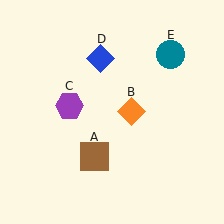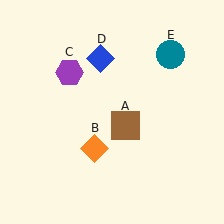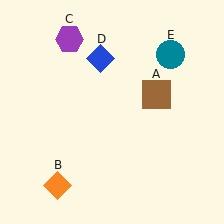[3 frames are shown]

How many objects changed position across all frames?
3 objects changed position: brown square (object A), orange diamond (object B), purple hexagon (object C).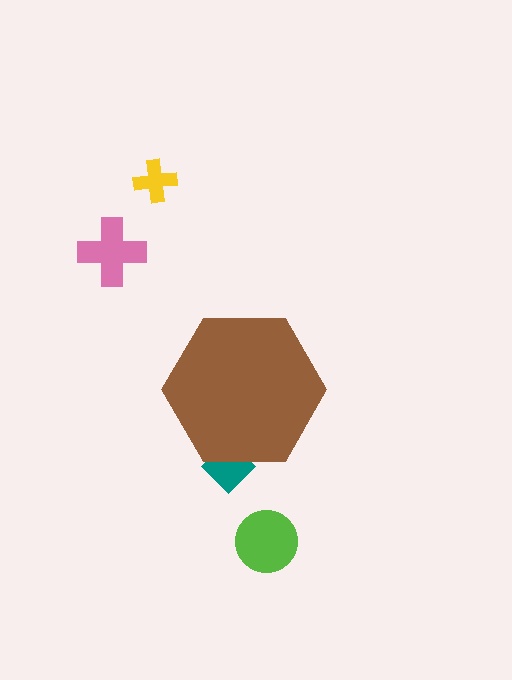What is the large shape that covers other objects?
A brown hexagon.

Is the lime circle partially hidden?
No, the lime circle is fully visible.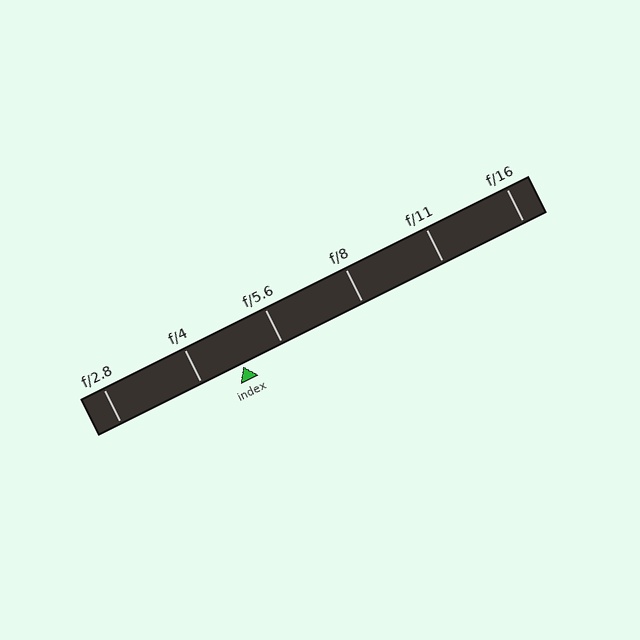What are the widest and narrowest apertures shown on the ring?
The widest aperture shown is f/2.8 and the narrowest is f/16.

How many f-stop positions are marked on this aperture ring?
There are 6 f-stop positions marked.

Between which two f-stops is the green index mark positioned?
The index mark is between f/4 and f/5.6.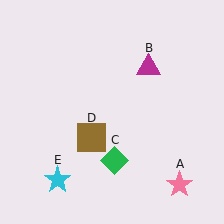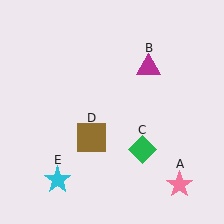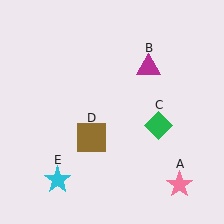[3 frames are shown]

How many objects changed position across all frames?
1 object changed position: green diamond (object C).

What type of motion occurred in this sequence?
The green diamond (object C) rotated counterclockwise around the center of the scene.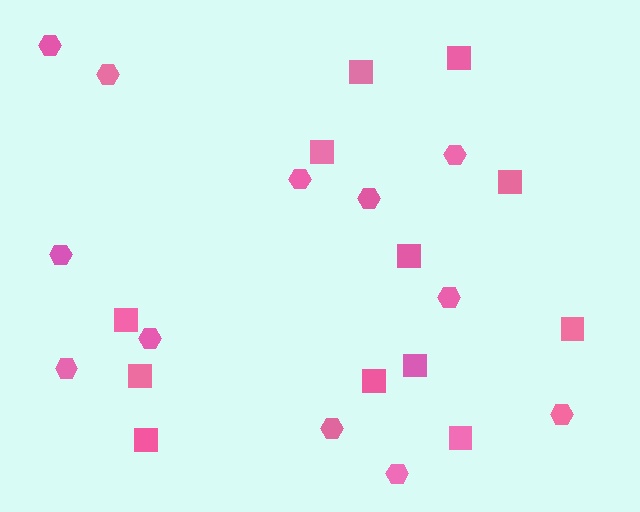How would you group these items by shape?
There are 2 groups: one group of hexagons (12) and one group of squares (12).